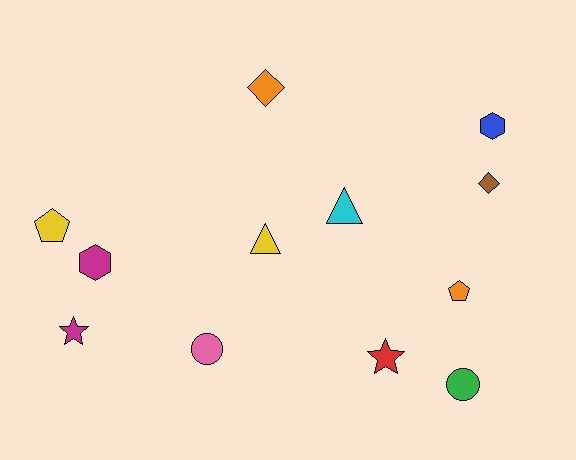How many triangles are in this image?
There are 2 triangles.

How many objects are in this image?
There are 12 objects.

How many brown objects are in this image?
There is 1 brown object.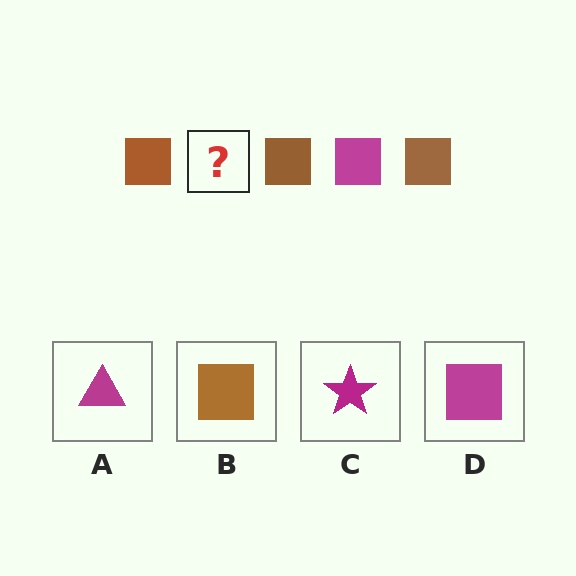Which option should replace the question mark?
Option D.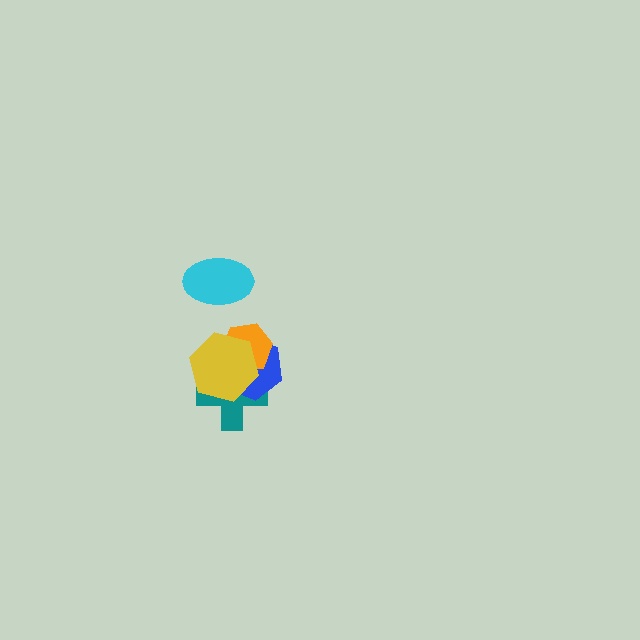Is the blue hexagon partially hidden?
Yes, it is partially covered by another shape.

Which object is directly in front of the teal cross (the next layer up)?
The blue hexagon is directly in front of the teal cross.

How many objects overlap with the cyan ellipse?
0 objects overlap with the cyan ellipse.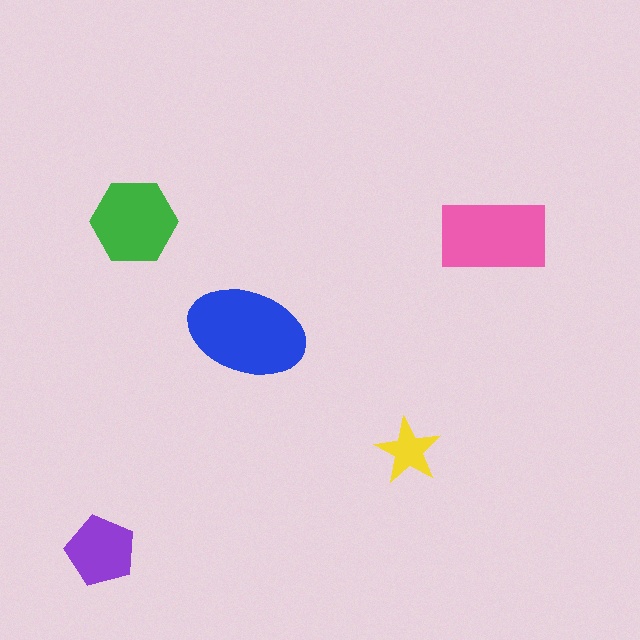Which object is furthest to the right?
The pink rectangle is rightmost.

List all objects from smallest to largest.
The yellow star, the purple pentagon, the green hexagon, the pink rectangle, the blue ellipse.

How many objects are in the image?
There are 5 objects in the image.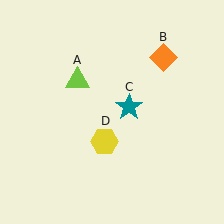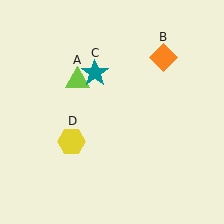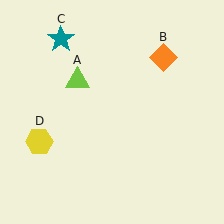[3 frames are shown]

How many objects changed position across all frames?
2 objects changed position: teal star (object C), yellow hexagon (object D).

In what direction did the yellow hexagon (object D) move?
The yellow hexagon (object D) moved left.